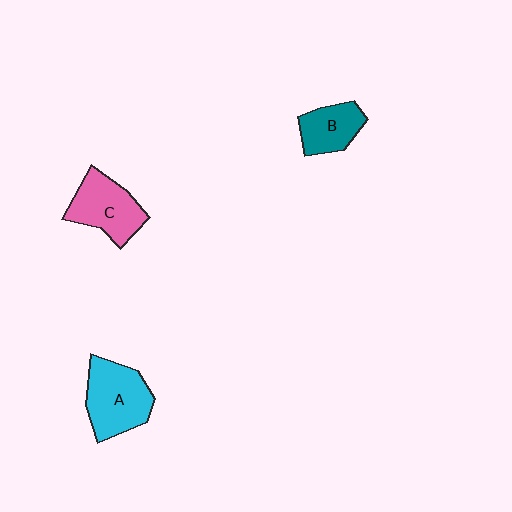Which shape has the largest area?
Shape A (cyan).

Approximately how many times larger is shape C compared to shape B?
Approximately 1.4 times.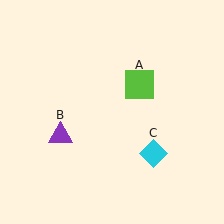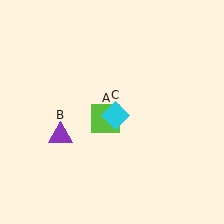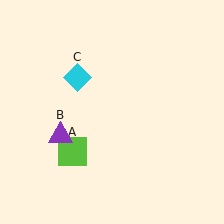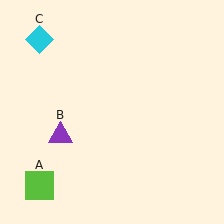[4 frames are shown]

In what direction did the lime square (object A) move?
The lime square (object A) moved down and to the left.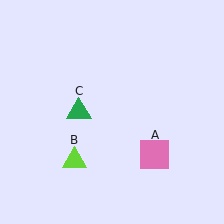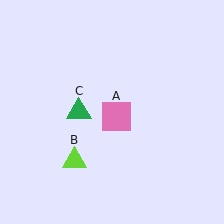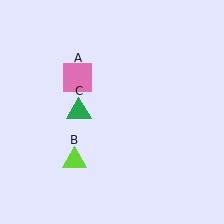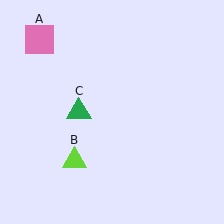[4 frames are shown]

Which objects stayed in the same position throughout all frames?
Lime triangle (object B) and green triangle (object C) remained stationary.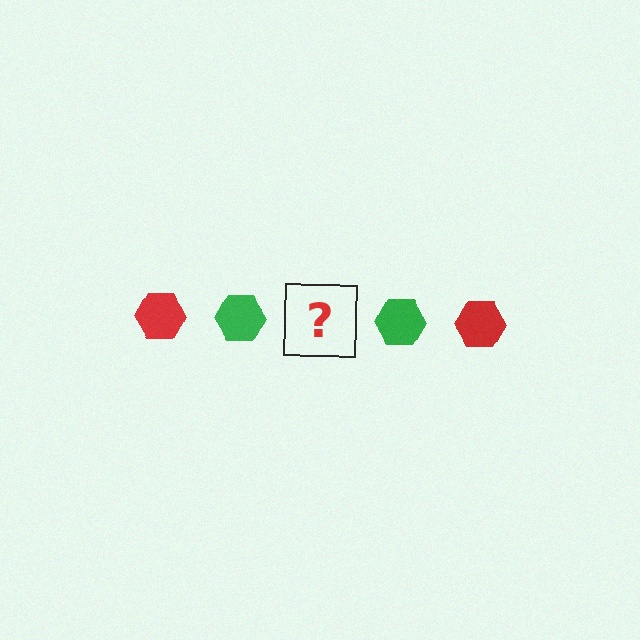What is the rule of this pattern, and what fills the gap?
The rule is that the pattern cycles through red, green hexagons. The gap should be filled with a red hexagon.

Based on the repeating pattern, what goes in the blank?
The blank should be a red hexagon.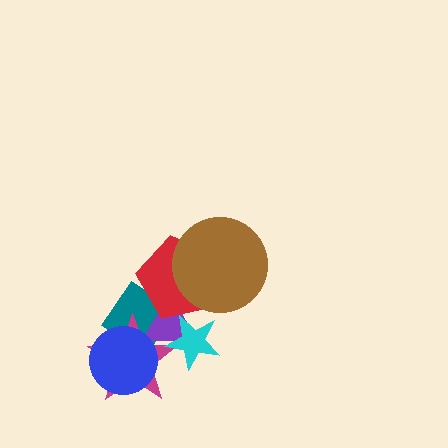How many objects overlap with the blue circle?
2 objects overlap with the blue circle.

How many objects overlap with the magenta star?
4 objects overlap with the magenta star.